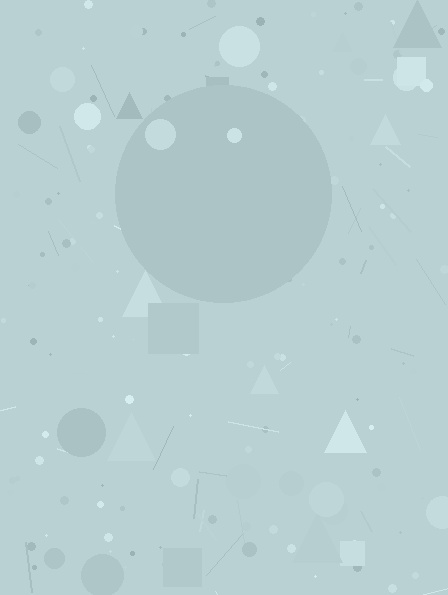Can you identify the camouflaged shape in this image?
The camouflaged shape is a circle.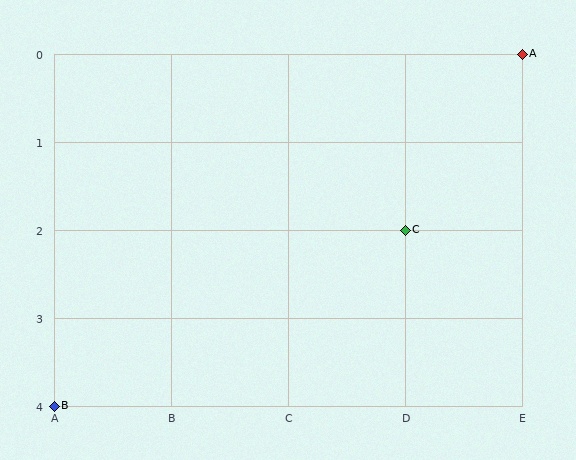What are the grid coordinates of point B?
Point B is at grid coordinates (A, 4).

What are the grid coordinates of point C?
Point C is at grid coordinates (D, 2).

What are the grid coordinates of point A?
Point A is at grid coordinates (E, 0).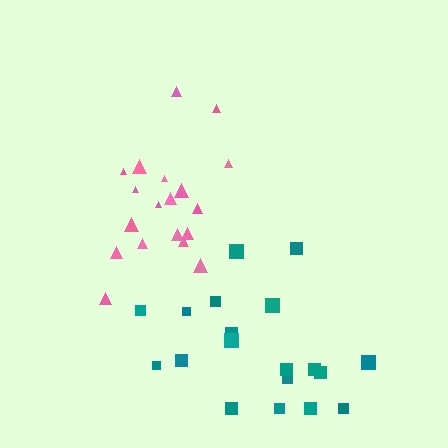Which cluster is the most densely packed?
Pink.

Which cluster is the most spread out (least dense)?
Teal.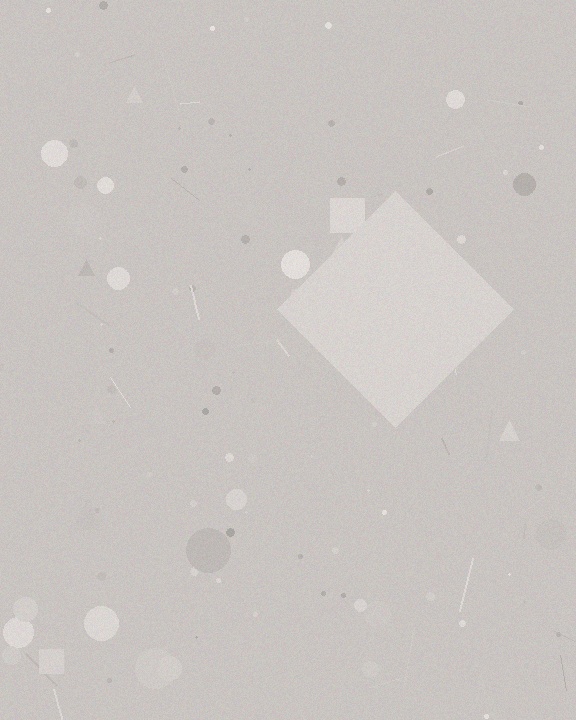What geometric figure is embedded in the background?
A diamond is embedded in the background.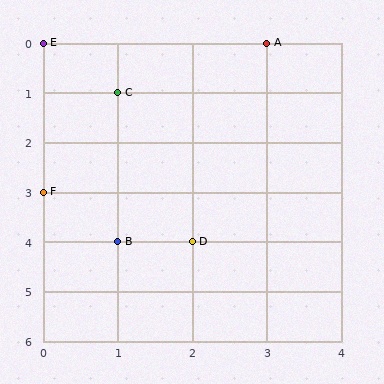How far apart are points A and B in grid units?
Points A and B are 2 columns and 4 rows apart (about 4.5 grid units diagonally).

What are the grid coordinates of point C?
Point C is at grid coordinates (1, 1).